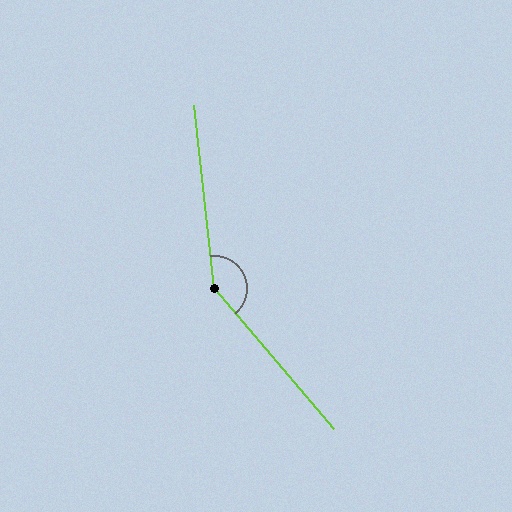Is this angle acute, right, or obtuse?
It is obtuse.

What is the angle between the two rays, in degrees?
Approximately 146 degrees.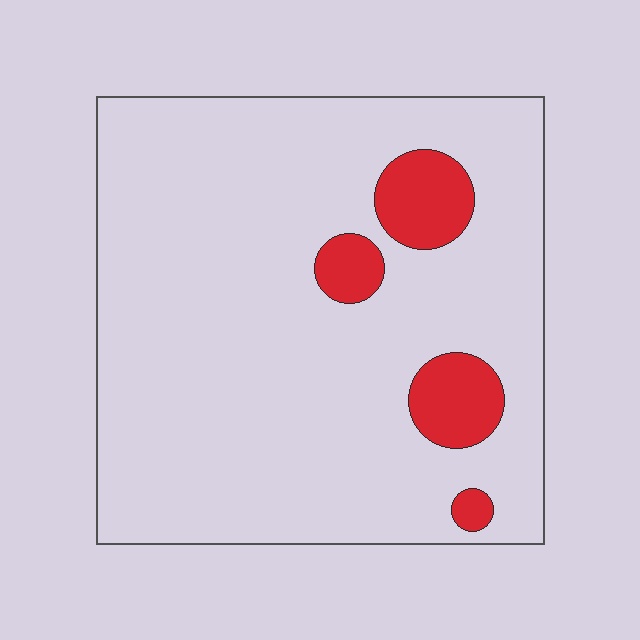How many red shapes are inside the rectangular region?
4.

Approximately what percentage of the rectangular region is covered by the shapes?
Approximately 10%.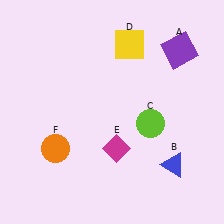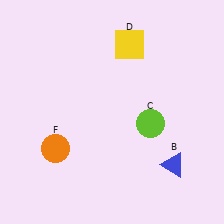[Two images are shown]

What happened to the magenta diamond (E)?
The magenta diamond (E) was removed in Image 2. It was in the bottom-right area of Image 1.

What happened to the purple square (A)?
The purple square (A) was removed in Image 2. It was in the top-right area of Image 1.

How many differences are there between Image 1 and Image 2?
There are 2 differences between the two images.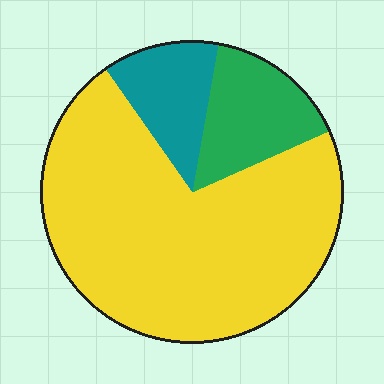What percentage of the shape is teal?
Teal covers about 15% of the shape.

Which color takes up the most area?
Yellow, at roughly 70%.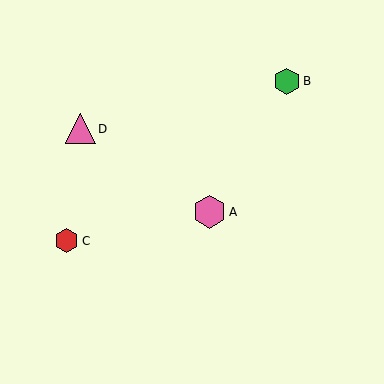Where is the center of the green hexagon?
The center of the green hexagon is at (287, 81).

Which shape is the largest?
The pink hexagon (labeled A) is the largest.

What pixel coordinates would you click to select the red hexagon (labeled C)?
Click at (67, 241) to select the red hexagon C.